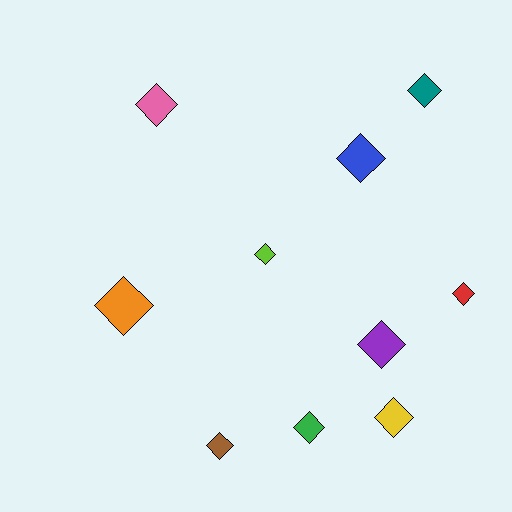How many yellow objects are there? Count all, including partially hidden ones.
There is 1 yellow object.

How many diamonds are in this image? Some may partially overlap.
There are 10 diamonds.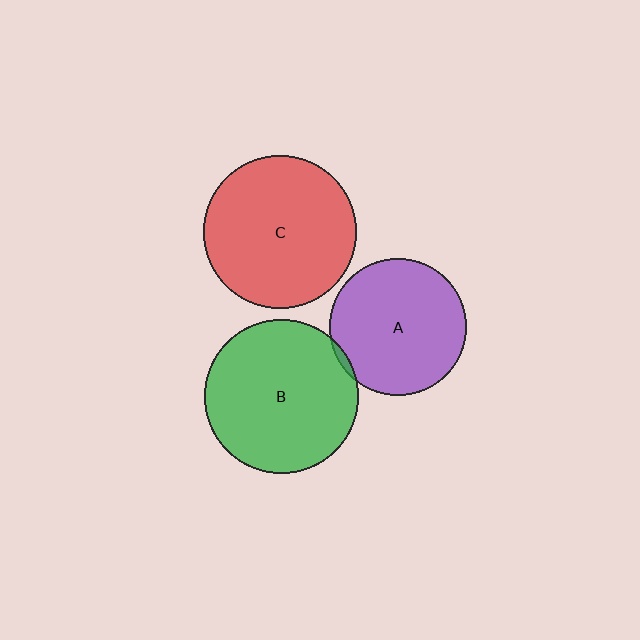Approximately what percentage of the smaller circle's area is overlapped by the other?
Approximately 5%.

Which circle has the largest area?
Circle B (green).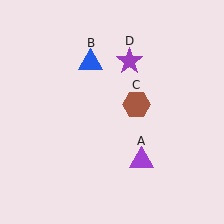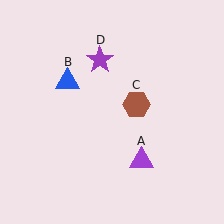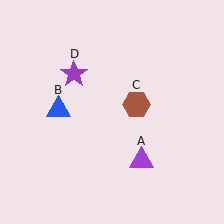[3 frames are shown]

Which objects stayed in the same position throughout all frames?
Purple triangle (object A) and brown hexagon (object C) remained stationary.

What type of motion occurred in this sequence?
The blue triangle (object B), purple star (object D) rotated counterclockwise around the center of the scene.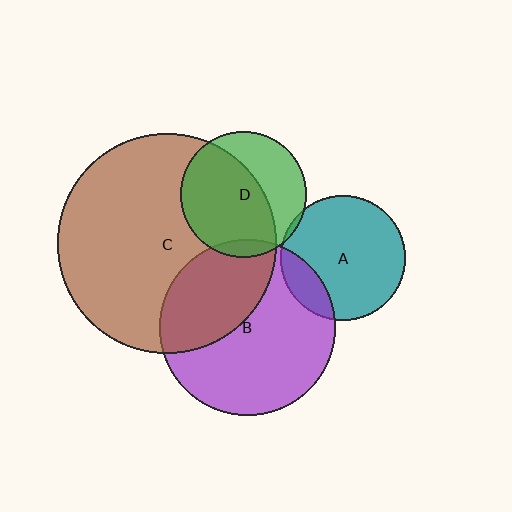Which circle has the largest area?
Circle C (brown).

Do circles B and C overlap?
Yes.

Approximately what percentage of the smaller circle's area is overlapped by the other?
Approximately 35%.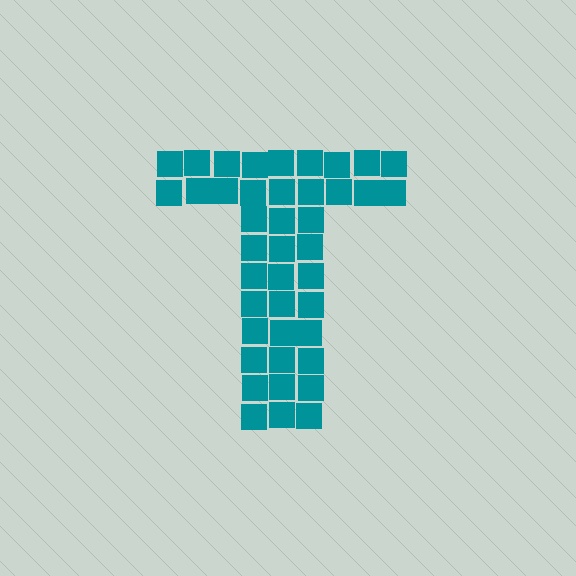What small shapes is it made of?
It is made of small squares.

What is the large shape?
The large shape is the letter T.